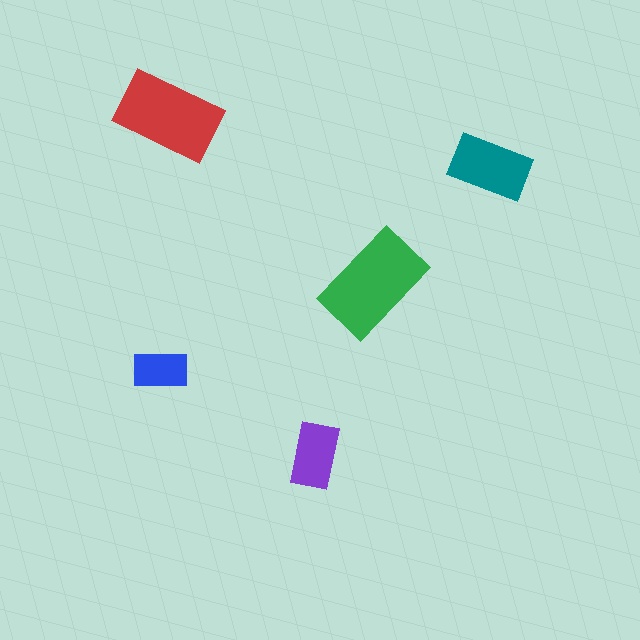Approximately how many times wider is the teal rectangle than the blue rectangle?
About 1.5 times wider.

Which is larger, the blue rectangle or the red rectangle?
The red one.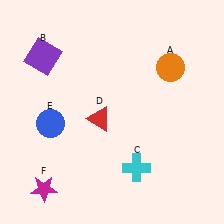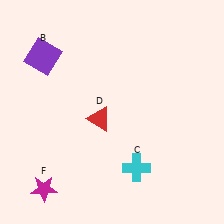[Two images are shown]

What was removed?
The orange circle (A), the blue circle (E) were removed in Image 2.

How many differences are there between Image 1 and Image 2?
There are 2 differences between the two images.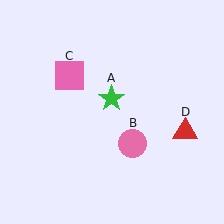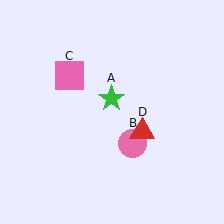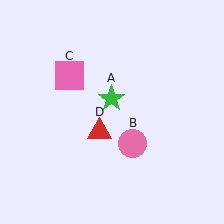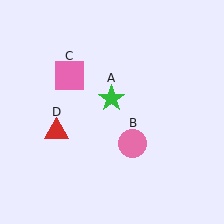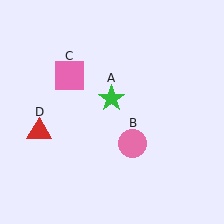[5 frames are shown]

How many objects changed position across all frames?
1 object changed position: red triangle (object D).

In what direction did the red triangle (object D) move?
The red triangle (object D) moved left.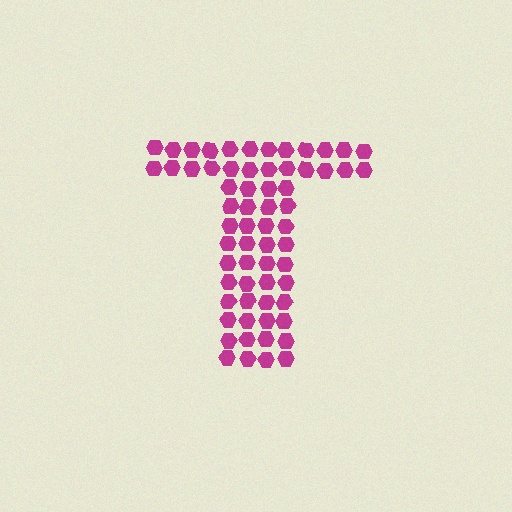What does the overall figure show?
The overall figure shows the letter T.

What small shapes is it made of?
It is made of small hexagons.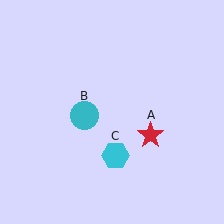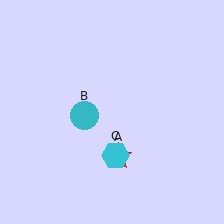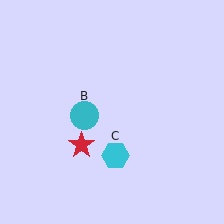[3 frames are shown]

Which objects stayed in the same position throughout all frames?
Cyan circle (object B) and cyan hexagon (object C) remained stationary.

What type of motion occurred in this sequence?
The red star (object A) rotated clockwise around the center of the scene.